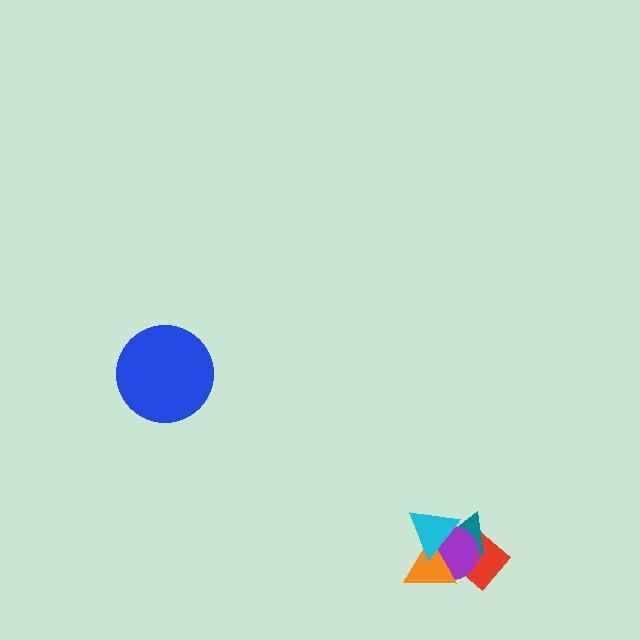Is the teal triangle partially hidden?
Yes, it is partially covered by another shape.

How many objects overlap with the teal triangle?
4 objects overlap with the teal triangle.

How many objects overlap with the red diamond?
3 objects overlap with the red diamond.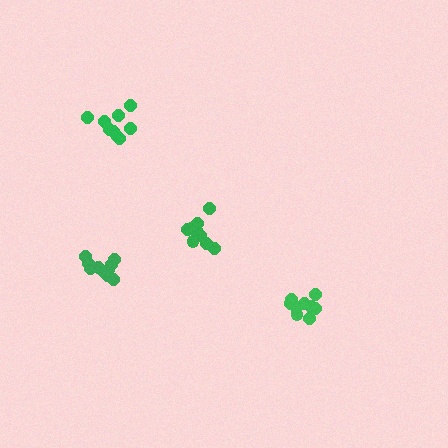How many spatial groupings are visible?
There are 4 spatial groupings.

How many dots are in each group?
Group 1: 9 dots, Group 2: 10 dots, Group 3: 9 dots, Group 4: 10 dots (38 total).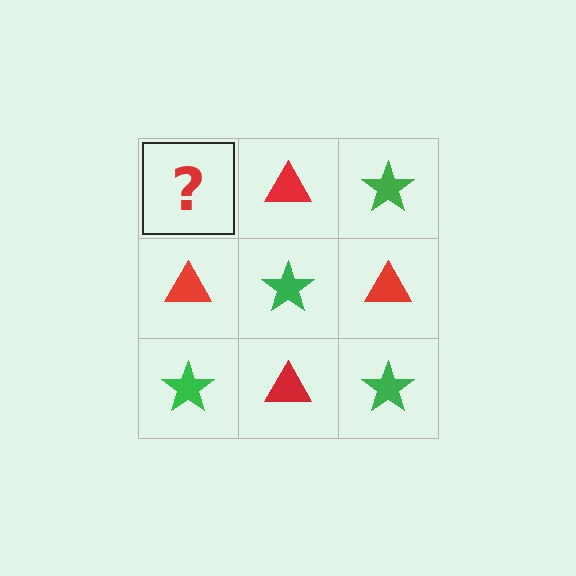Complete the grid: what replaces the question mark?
The question mark should be replaced with a green star.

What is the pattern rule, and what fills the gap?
The rule is that it alternates green star and red triangle in a checkerboard pattern. The gap should be filled with a green star.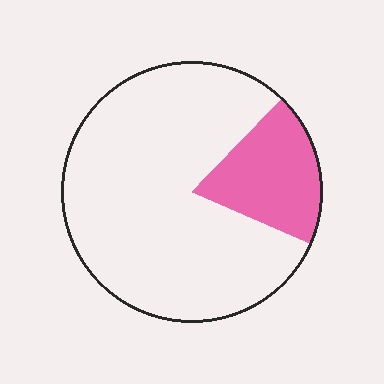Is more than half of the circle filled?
No.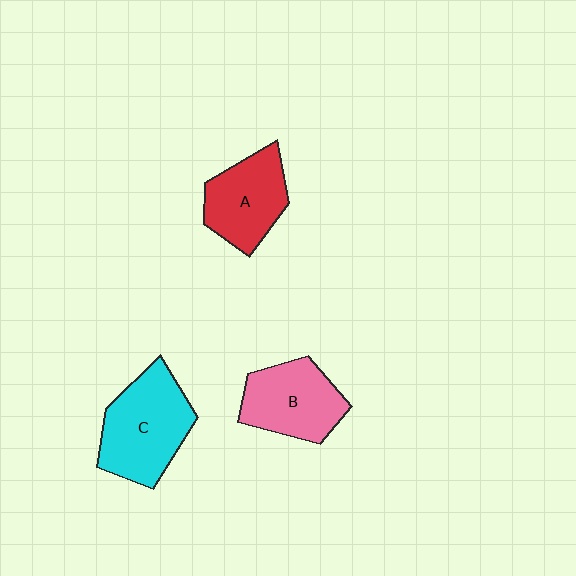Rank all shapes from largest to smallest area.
From largest to smallest: C (cyan), B (pink), A (red).